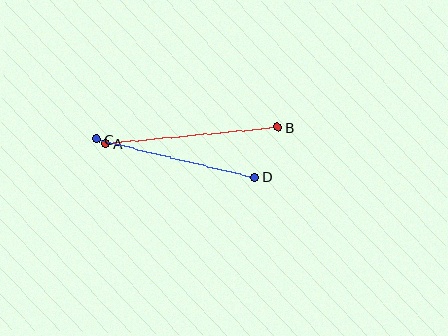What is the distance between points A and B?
The distance is approximately 173 pixels.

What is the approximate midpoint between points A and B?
The midpoint is at approximately (192, 135) pixels.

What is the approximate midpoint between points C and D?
The midpoint is at approximately (176, 158) pixels.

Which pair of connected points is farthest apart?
Points A and B are farthest apart.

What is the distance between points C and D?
The distance is approximately 163 pixels.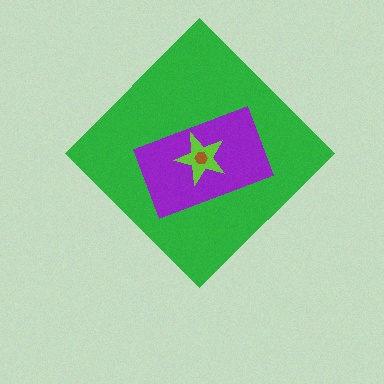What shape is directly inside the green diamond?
The purple rectangle.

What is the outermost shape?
The green diamond.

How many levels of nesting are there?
4.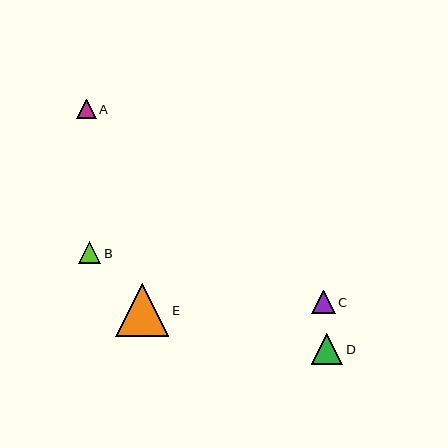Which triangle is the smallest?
Triangle A is the smallest with a size of approximately 19 pixels.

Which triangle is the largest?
Triangle E is the largest with a size of approximately 53 pixels.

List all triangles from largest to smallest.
From largest to smallest: E, D, C, B, A.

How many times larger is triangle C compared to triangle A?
Triangle C is approximately 1.2 times the size of triangle A.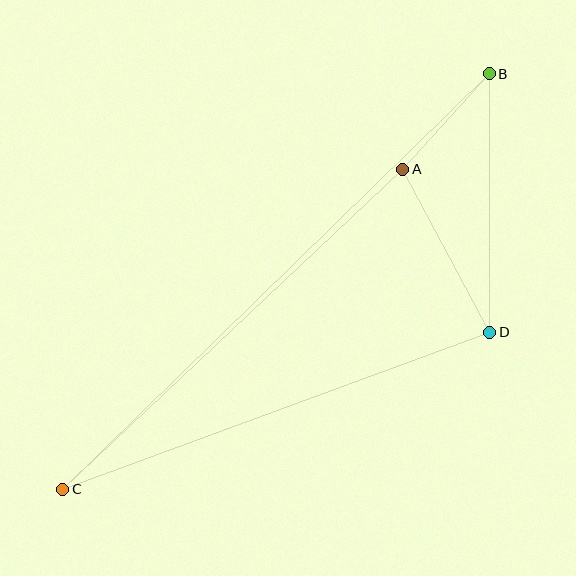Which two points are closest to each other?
Points A and B are closest to each other.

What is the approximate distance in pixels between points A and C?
The distance between A and C is approximately 467 pixels.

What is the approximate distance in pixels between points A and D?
The distance between A and D is approximately 185 pixels.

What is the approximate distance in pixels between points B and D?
The distance between B and D is approximately 258 pixels.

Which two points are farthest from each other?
Points B and C are farthest from each other.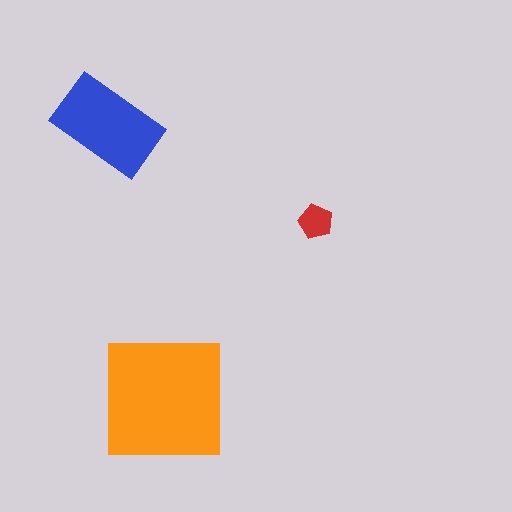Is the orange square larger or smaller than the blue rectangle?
Larger.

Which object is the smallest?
The red pentagon.